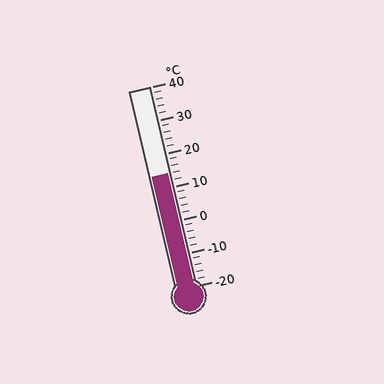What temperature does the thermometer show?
The thermometer shows approximately 14°C.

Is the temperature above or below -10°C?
The temperature is above -10°C.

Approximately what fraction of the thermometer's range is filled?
The thermometer is filled to approximately 55% of its range.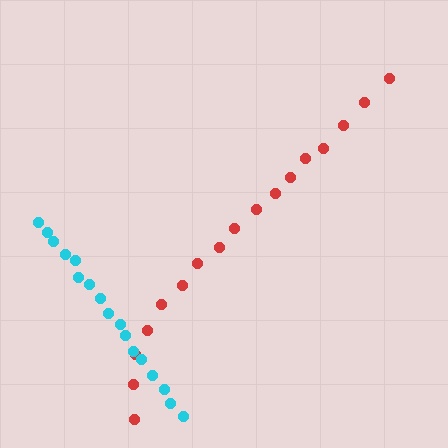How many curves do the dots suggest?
There are 2 distinct paths.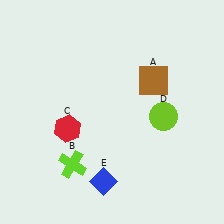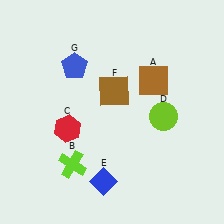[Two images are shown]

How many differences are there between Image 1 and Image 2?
There are 2 differences between the two images.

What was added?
A brown square (F), a blue pentagon (G) were added in Image 2.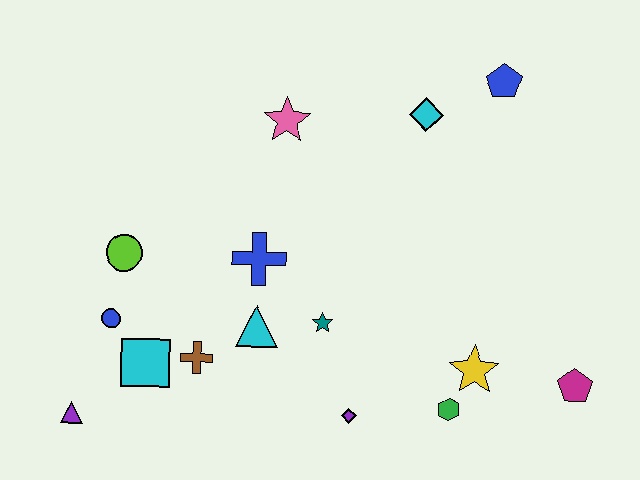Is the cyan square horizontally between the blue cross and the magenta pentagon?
No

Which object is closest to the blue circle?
The cyan square is closest to the blue circle.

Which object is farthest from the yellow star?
The purple triangle is farthest from the yellow star.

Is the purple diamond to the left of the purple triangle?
No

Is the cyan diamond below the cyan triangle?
No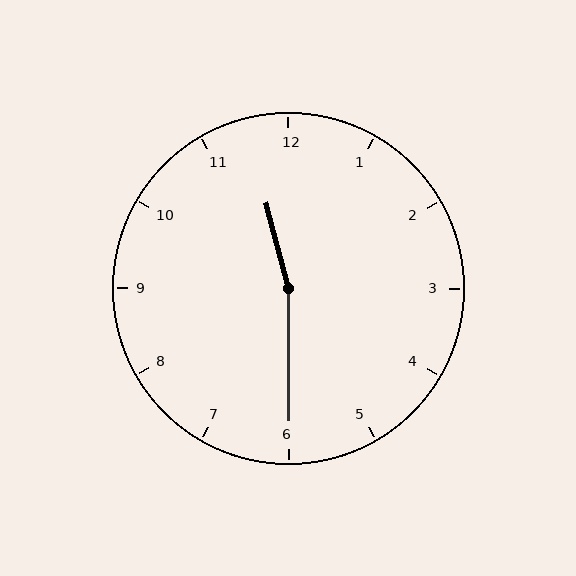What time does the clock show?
11:30.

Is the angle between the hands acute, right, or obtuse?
It is obtuse.